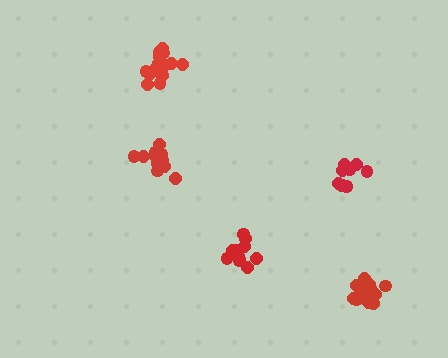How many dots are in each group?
Group 1: 15 dots, Group 2: 16 dots, Group 3: 12 dots, Group 4: 16 dots, Group 5: 17 dots (76 total).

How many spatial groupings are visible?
There are 5 spatial groupings.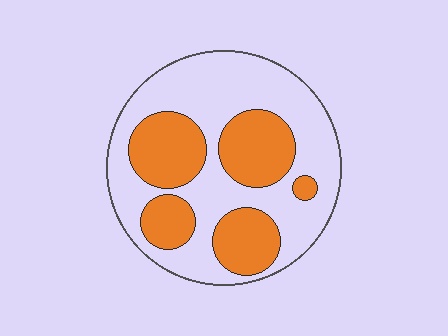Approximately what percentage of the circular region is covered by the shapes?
Approximately 35%.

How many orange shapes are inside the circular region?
5.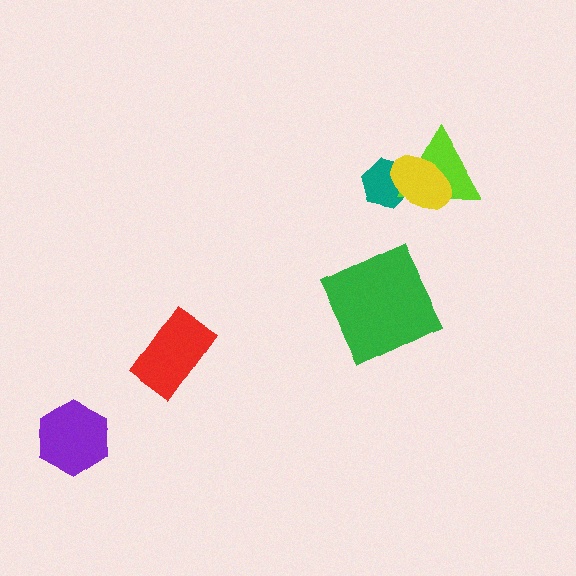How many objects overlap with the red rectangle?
0 objects overlap with the red rectangle.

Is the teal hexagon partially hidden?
Yes, it is partially covered by another shape.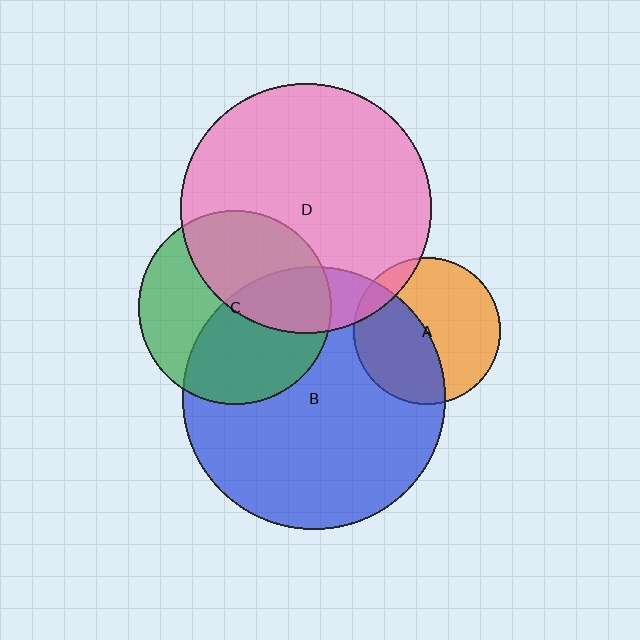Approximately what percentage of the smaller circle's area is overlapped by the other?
Approximately 45%.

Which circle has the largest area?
Circle B (blue).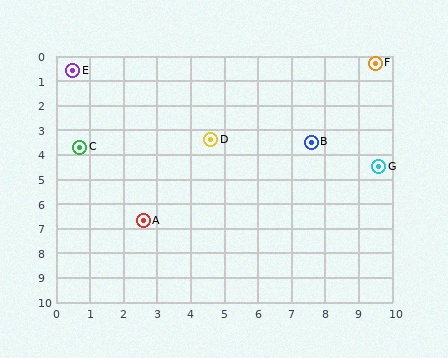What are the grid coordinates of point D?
Point D is at approximately (4.6, 3.4).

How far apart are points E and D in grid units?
Points E and D are about 5.0 grid units apart.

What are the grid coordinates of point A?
Point A is at approximately (2.6, 6.7).